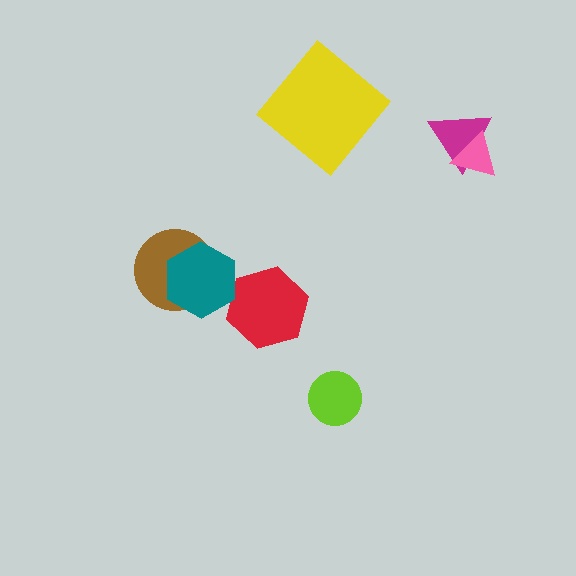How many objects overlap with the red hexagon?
1 object overlaps with the red hexagon.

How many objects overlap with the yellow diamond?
0 objects overlap with the yellow diamond.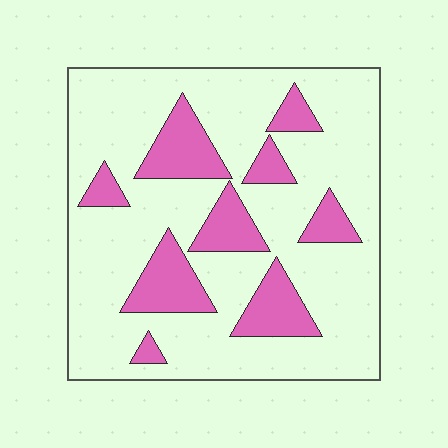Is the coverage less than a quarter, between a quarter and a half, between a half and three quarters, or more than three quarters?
Less than a quarter.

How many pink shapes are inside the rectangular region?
9.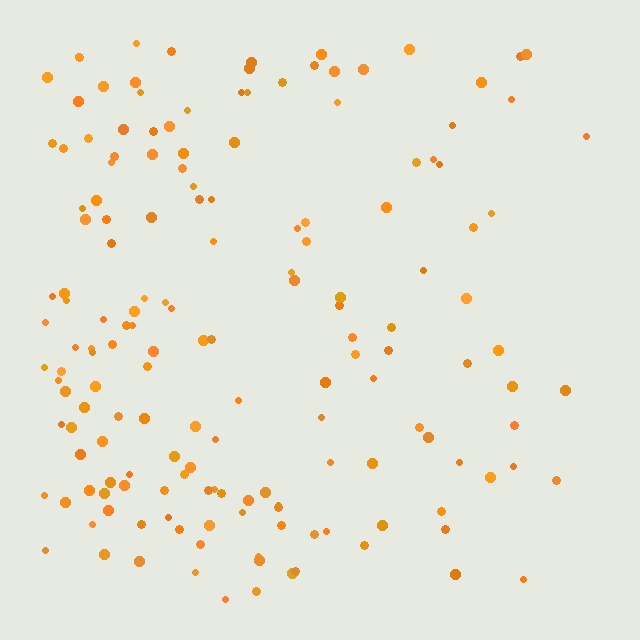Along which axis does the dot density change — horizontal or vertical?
Horizontal.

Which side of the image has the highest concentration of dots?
The left.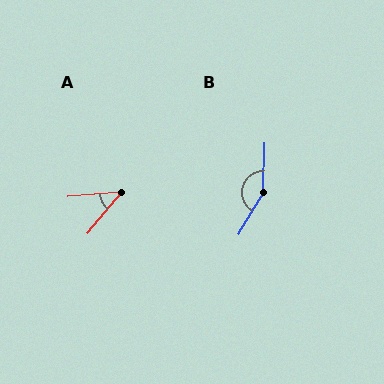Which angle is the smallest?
A, at approximately 46 degrees.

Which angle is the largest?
B, at approximately 151 degrees.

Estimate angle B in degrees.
Approximately 151 degrees.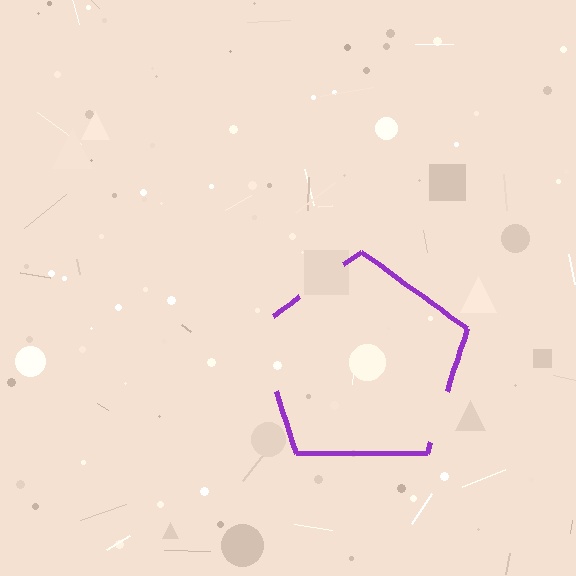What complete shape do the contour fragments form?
The contour fragments form a pentagon.